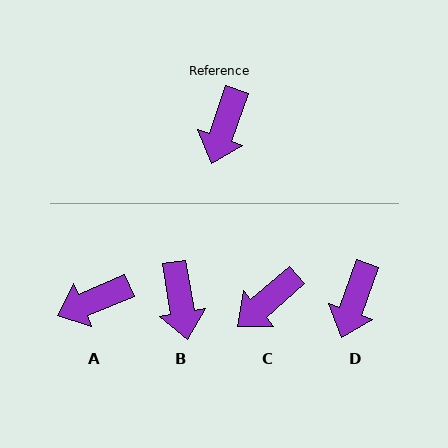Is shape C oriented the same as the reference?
No, it is off by about 30 degrees.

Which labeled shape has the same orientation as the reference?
D.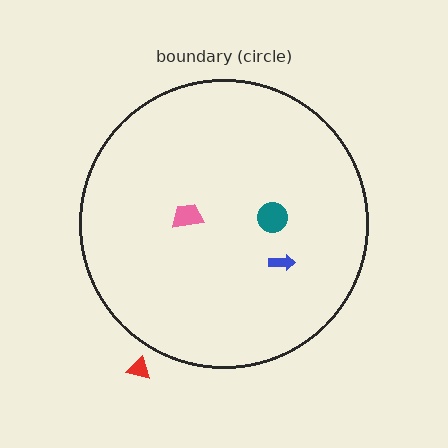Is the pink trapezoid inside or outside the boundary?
Inside.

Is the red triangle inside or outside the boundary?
Outside.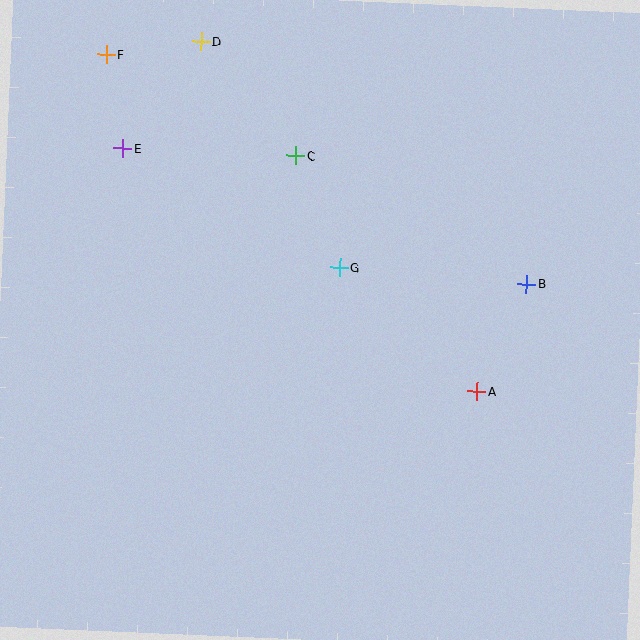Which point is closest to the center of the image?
Point G at (339, 267) is closest to the center.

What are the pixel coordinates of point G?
Point G is at (339, 267).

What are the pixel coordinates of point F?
Point F is at (106, 54).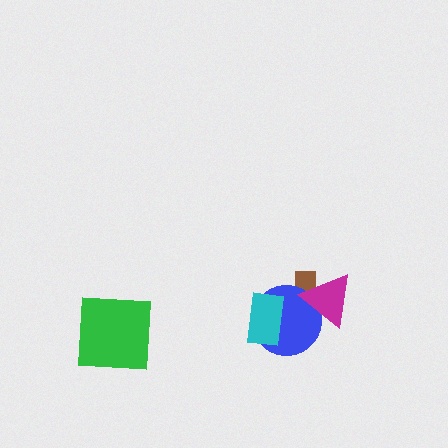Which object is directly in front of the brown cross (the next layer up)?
The blue circle is directly in front of the brown cross.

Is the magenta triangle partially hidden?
No, no other shape covers it.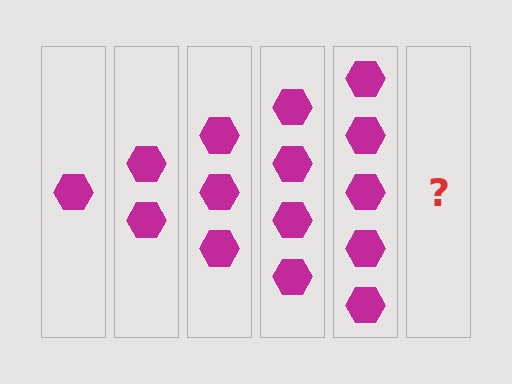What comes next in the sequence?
The next element should be 6 hexagons.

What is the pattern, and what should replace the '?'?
The pattern is that each step adds one more hexagon. The '?' should be 6 hexagons.